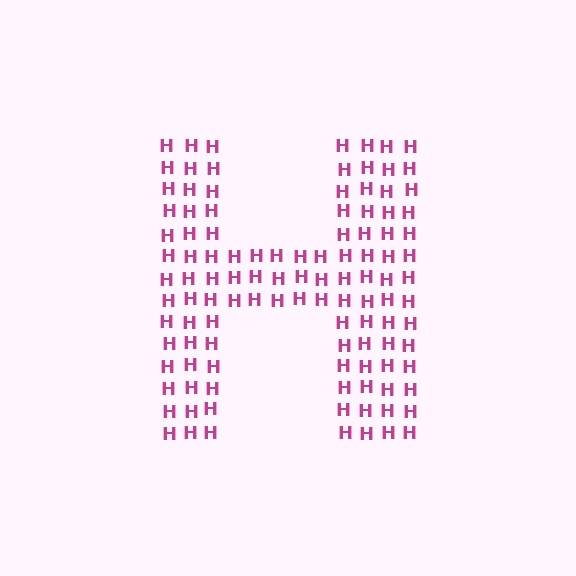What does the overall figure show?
The overall figure shows the letter H.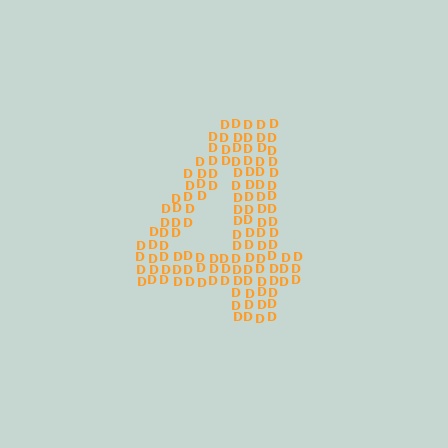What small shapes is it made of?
It is made of small letter D's.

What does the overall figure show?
The overall figure shows the digit 4.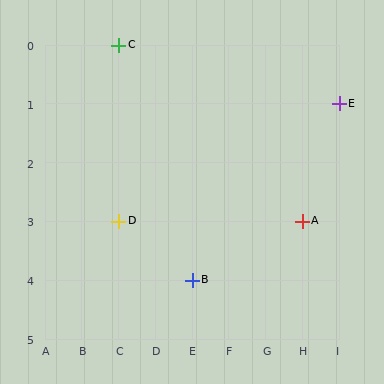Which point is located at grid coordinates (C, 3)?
Point D is at (C, 3).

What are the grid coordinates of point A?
Point A is at grid coordinates (H, 3).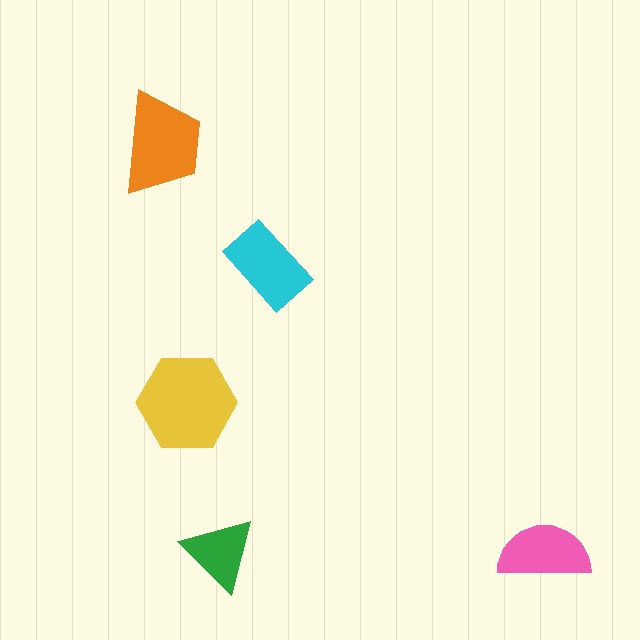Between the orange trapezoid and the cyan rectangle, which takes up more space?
The orange trapezoid.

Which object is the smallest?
The green triangle.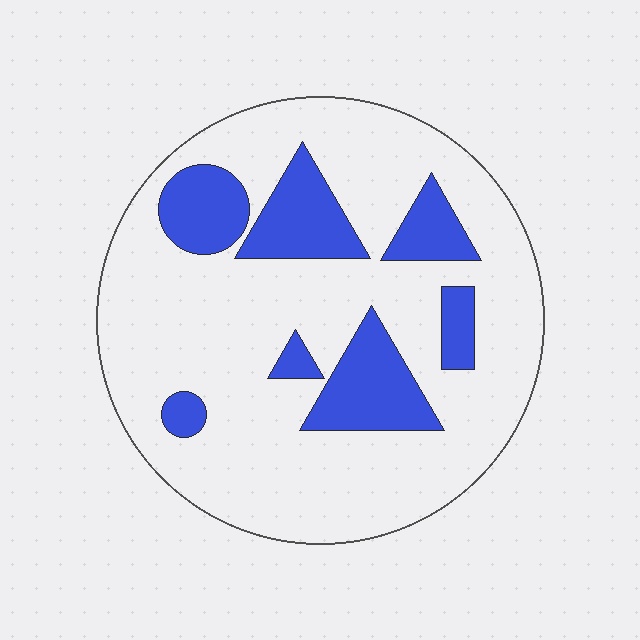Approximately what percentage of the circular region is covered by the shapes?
Approximately 20%.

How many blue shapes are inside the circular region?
7.